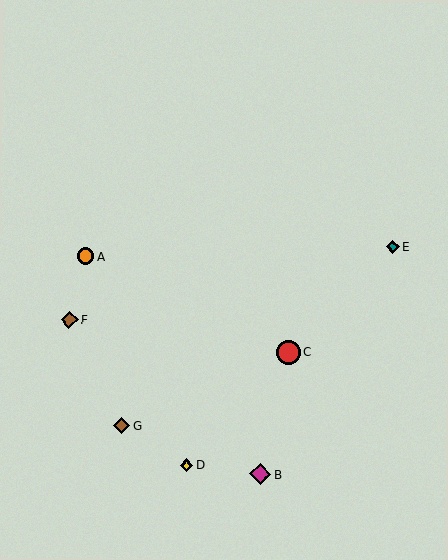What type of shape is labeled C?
Shape C is a red circle.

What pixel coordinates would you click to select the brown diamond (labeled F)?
Click at (69, 320) to select the brown diamond F.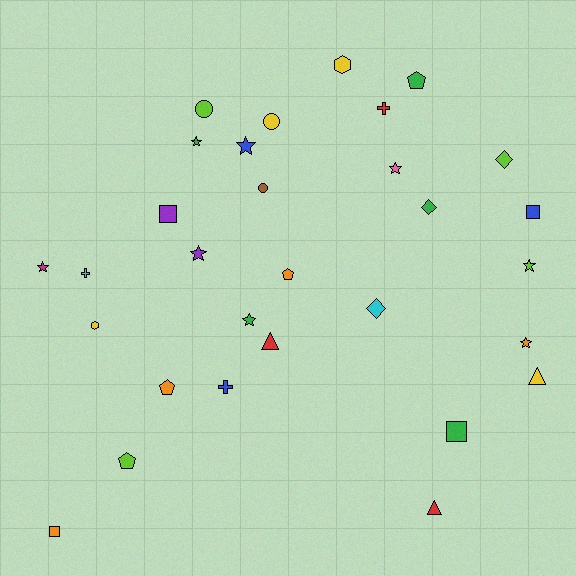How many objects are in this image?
There are 30 objects.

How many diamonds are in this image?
There are 3 diamonds.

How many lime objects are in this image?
There are 4 lime objects.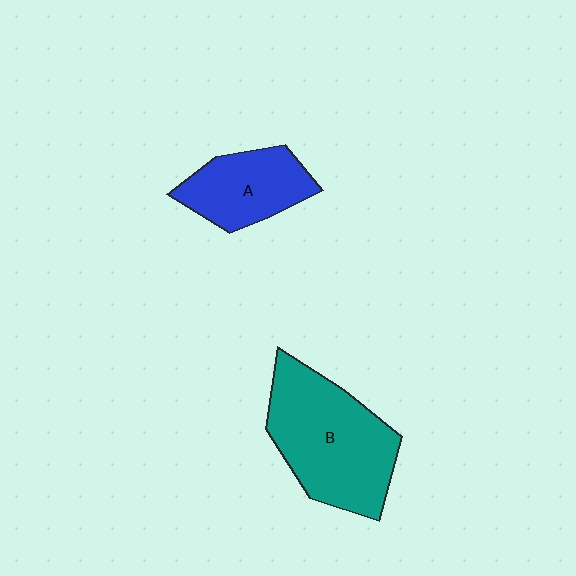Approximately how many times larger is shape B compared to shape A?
Approximately 1.7 times.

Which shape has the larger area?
Shape B (teal).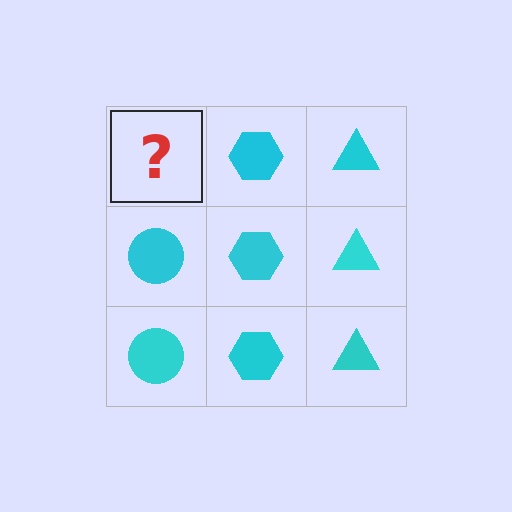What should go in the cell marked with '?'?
The missing cell should contain a cyan circle.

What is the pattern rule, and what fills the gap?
The rule is that each column has a consistent shape. The gap should be filled with a cyan circle.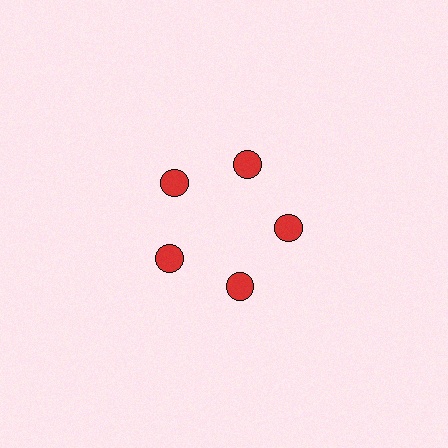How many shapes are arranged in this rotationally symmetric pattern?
There are 5 shapes, arranged in 5 groups of 1.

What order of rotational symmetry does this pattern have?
This pattern has 5-fold rotational symmetry.